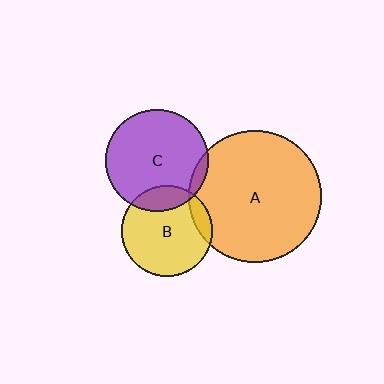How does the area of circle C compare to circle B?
Approximately 1.3 times.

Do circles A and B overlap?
Yes.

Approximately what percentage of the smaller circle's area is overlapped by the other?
Approximately 10%.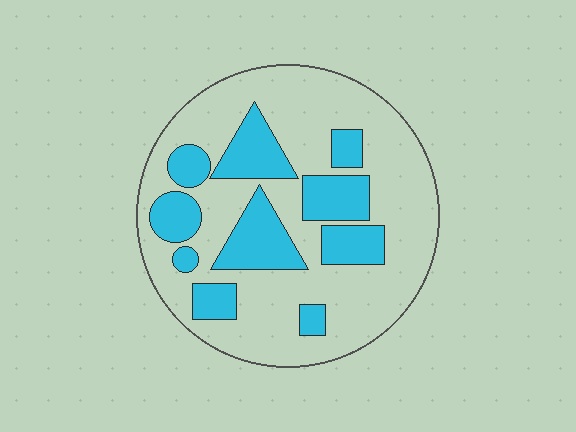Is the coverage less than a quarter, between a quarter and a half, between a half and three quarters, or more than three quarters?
Between a quarter and a half.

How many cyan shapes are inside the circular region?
10.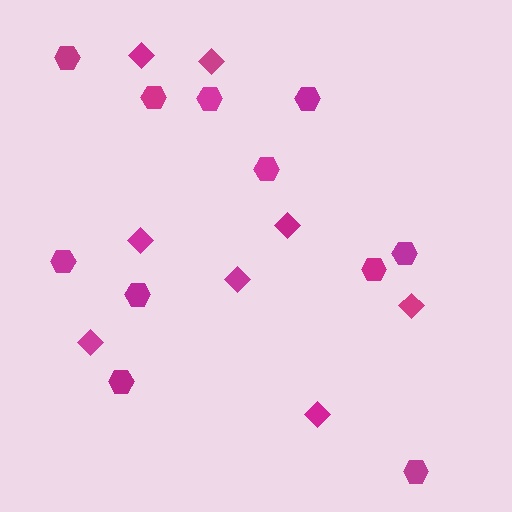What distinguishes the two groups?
There are 2 groups: one group of hexagons (11) and one group of diamonds (8).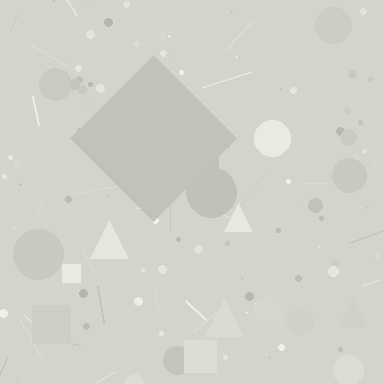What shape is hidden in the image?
A diamond is hidden in the image.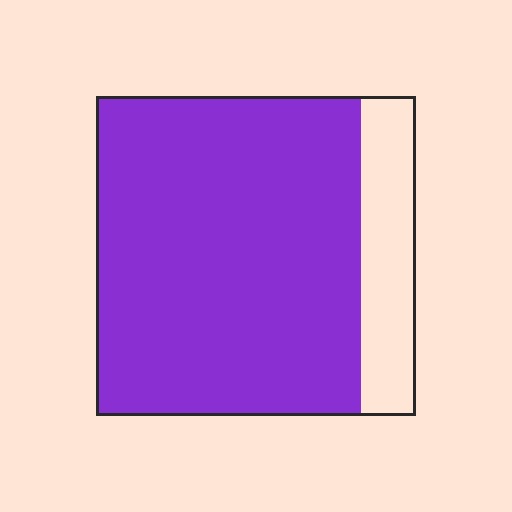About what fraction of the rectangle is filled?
About five sixths (5/6).